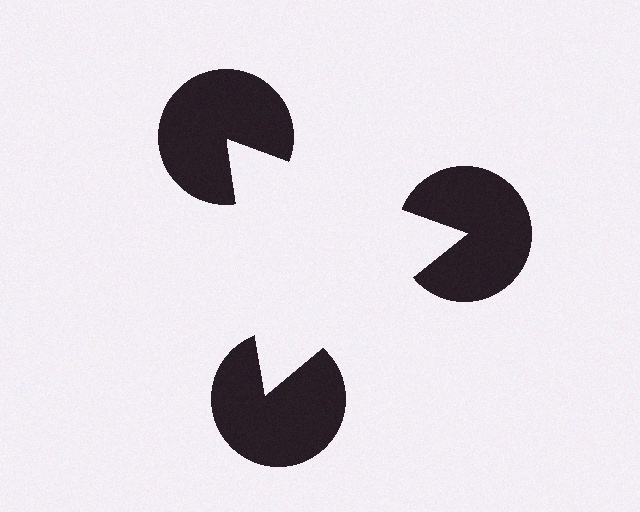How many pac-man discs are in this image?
There are 3 — one at each vertex of the illusory triangle.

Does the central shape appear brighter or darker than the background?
It typically appears slightly brighter than the background, even though no actual brightness change is drawn.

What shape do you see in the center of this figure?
An illusory triangle — its edges are inferred from the aligned wedge cuts in the pac-man discs, not physically drawn.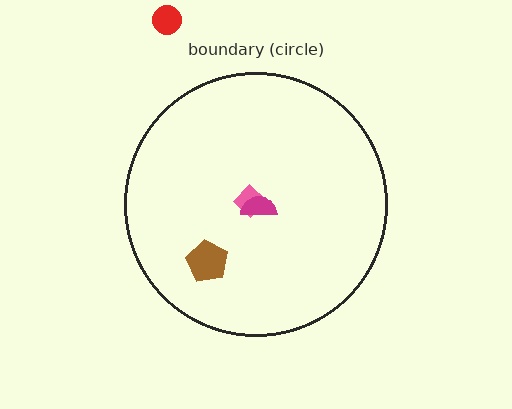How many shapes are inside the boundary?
3 inside, 1 outside.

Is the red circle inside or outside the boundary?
Outside.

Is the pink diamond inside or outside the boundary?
Inside.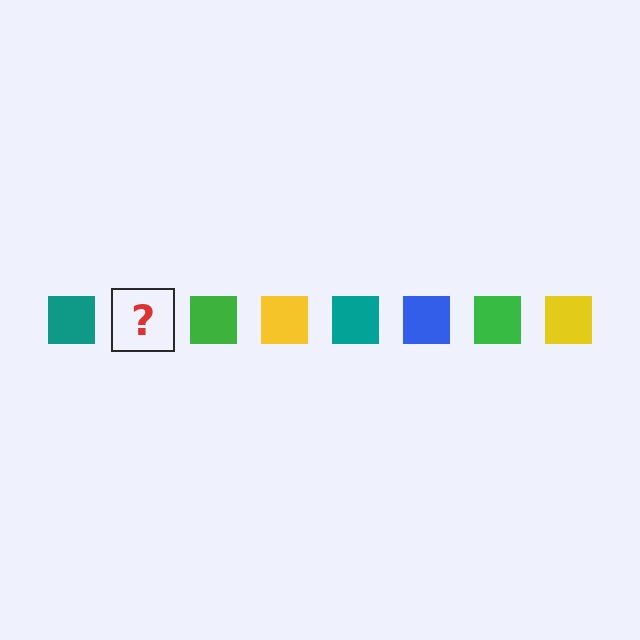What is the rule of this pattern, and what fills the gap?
The rule is that the pattern cycles through teal, blue, green, yellow squares. The gap should be filled with a blue square.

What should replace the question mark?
The question mark should be replaced with a blue square.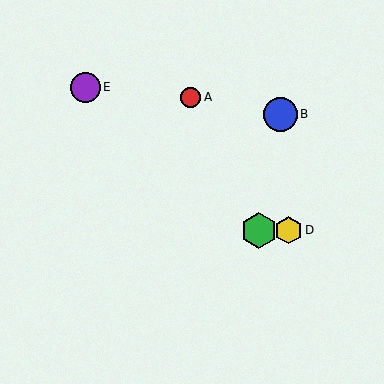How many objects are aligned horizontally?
2 objects (C, D) are aligned horizontally.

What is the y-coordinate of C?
Object C is at y≈230.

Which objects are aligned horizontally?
Objects C, D are aligned horizontally.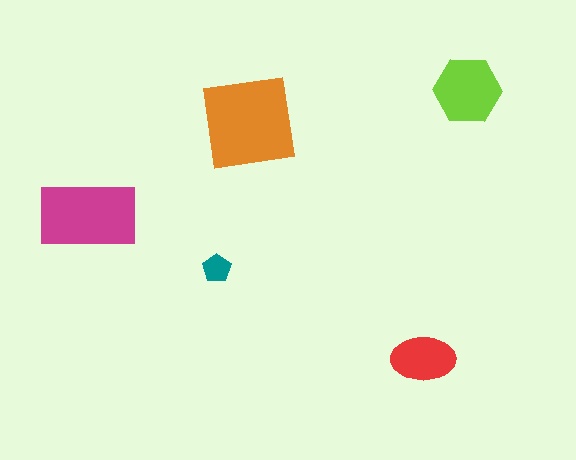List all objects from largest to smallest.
The orange square, the magenta rectangle, the lime hexagon, the red ellipse, the teal pentagon.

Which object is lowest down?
The red ellipse is bottommost.